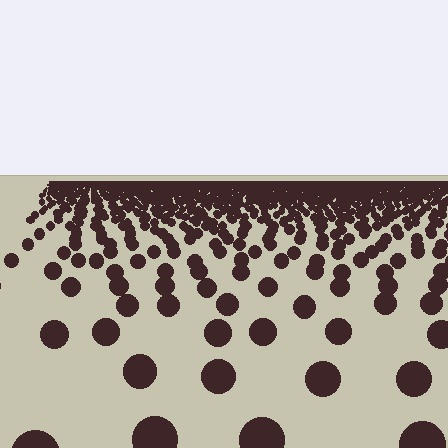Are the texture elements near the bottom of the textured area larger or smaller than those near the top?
Larger. Near the bottom, elements are closer to the viewer and appear at a bigger on-screen size.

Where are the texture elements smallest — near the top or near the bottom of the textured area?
Near the top.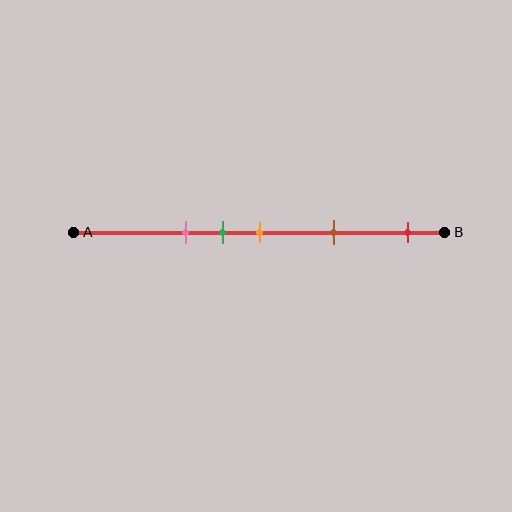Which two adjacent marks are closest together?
The green and orange marks are the closest adjacent pair.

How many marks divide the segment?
There are 5 marks dividing the segment.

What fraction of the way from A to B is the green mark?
The green mark is approximately 40% (0.4) of the way from A to B.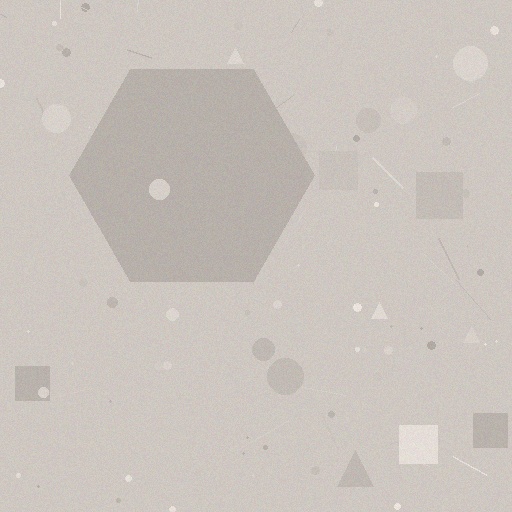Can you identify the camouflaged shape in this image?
The camouflaged shape is a hexagon.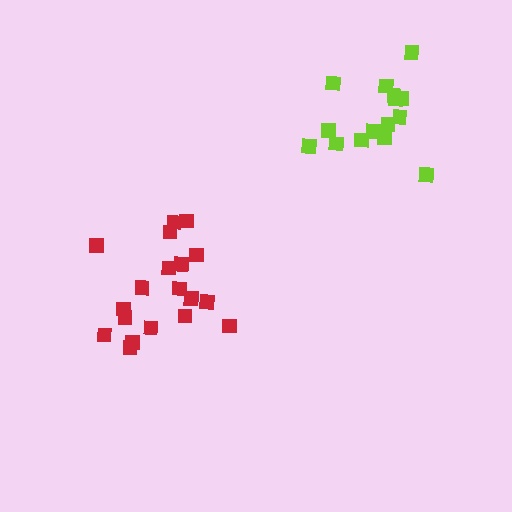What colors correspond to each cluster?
The clusters are colored: red, lime.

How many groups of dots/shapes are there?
There are 2 groups.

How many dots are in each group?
Group 1: 19 dots, Group 2: 15 dots (34 total).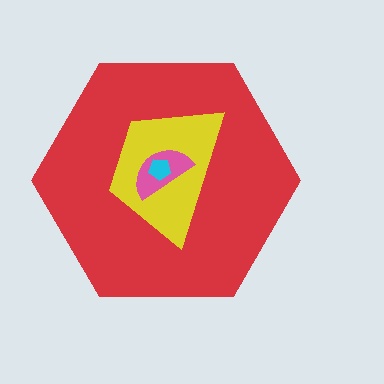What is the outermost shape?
The red hexagon.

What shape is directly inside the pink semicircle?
The cyan pentagon.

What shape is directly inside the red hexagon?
The yellow trapezoid.